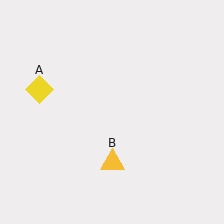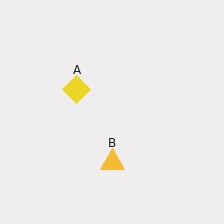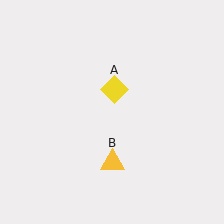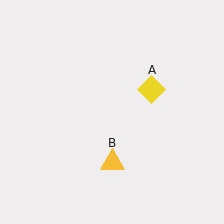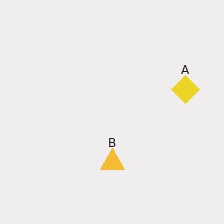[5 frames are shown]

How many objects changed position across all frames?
1 object changed position: yellow diamond (object A).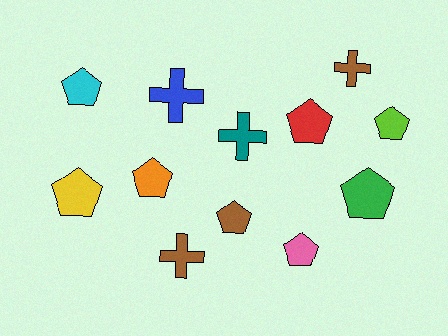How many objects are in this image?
There are 12 objects.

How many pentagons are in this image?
There are 8 pentagons.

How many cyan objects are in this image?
There is 1 cyan object.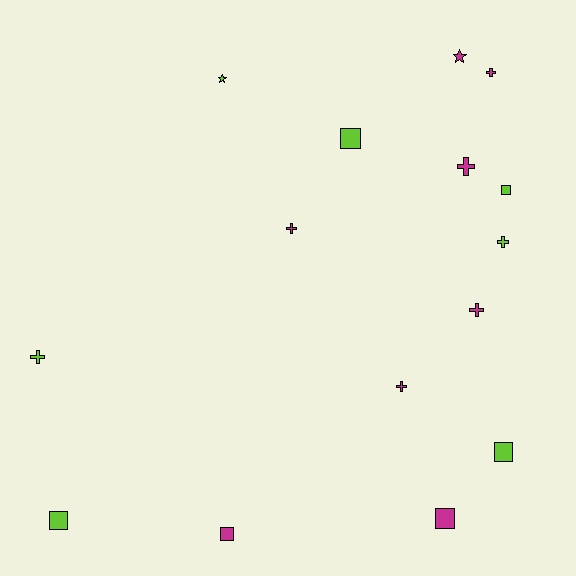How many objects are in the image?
There are 15 objects.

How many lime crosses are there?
There are 2 lime crosses.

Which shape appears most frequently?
Cross, with 7 objects.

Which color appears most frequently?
Magenta, with 8 objects.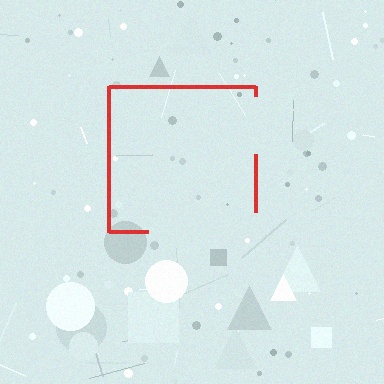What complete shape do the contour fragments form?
The contour fragments form a square.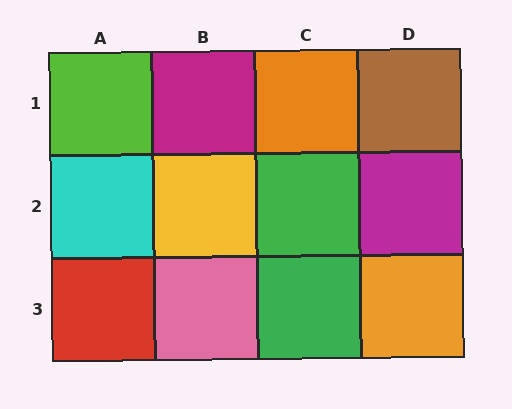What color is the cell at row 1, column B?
Magenta.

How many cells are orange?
2 cells are orange.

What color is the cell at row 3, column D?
Orange.